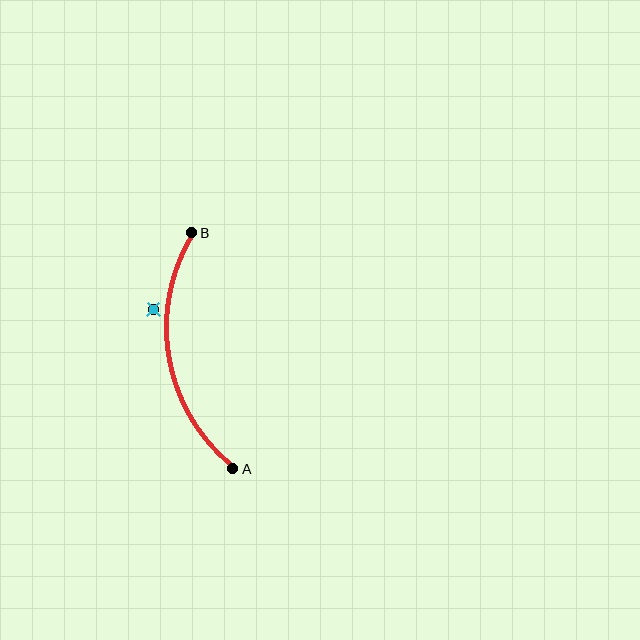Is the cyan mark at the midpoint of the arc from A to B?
No — the cyan mark does not lie on the arc at all. It sits slightly outside the curve.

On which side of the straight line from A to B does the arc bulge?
The arc bulges to the left of the straight line connecting A and B.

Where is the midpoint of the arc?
The arc midpoint is the point on the curve farthest from the straight line joining A and B. It sits to the left of that line.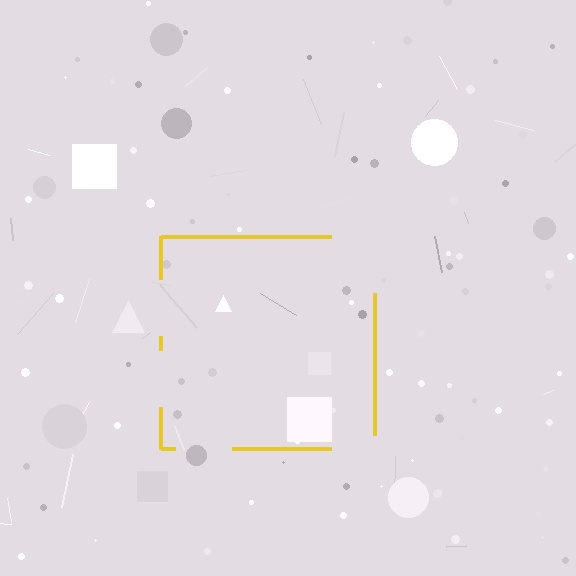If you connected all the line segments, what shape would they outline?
They would outline a square.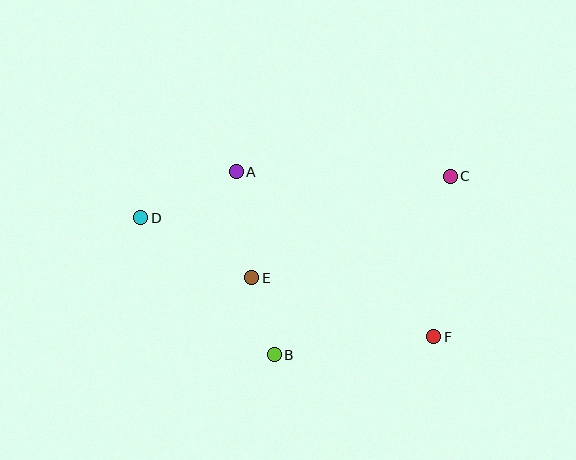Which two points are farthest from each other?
Points D and F are farthest from each other.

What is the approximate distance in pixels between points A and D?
The distance between A and D is approximately 106 pixels.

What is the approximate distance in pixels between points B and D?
The distance between B and D is approximately 191 pixels.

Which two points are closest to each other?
Points B and E are closest to each other.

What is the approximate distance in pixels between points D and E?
The distance between D and E is approximately 126 pixels.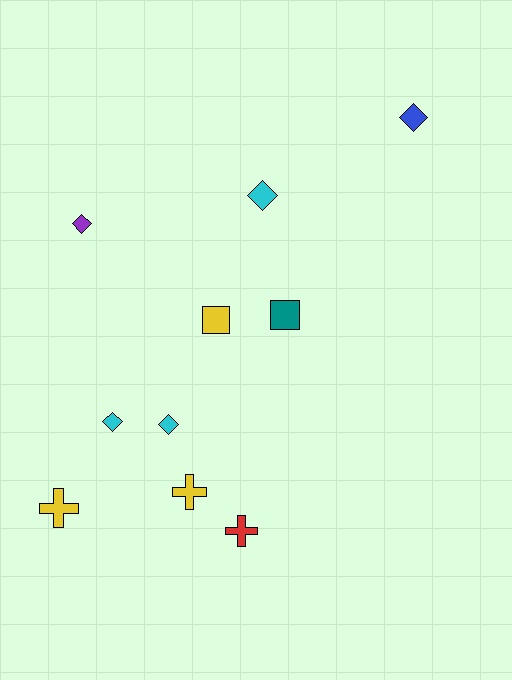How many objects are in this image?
There are 10 objects.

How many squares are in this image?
There are 2 squares.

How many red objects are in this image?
There is 1 red object.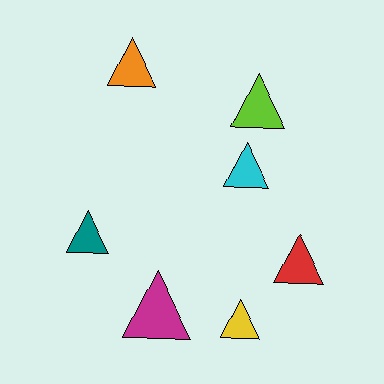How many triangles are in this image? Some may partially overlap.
There are 7 triangles.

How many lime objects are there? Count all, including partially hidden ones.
There is 1 lime object.